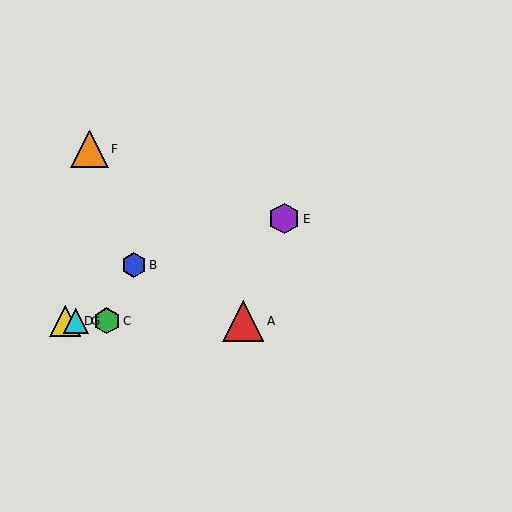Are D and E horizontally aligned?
No, D is at y≈321 and E is at y≈219.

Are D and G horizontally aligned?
Yes, both are at y≈321.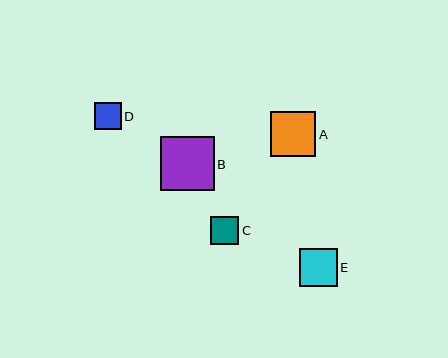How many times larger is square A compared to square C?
Square A is approximately 1.6 times the size of square C.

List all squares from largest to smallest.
From largest to smallest: B, A, E, C, D.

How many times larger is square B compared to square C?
Square B is approximately 1.9 times the size of square C.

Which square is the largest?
Square B is the largest with a size of approximately 54 pixels.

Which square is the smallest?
Square D is the smallest with a size of approximately 27 pixels.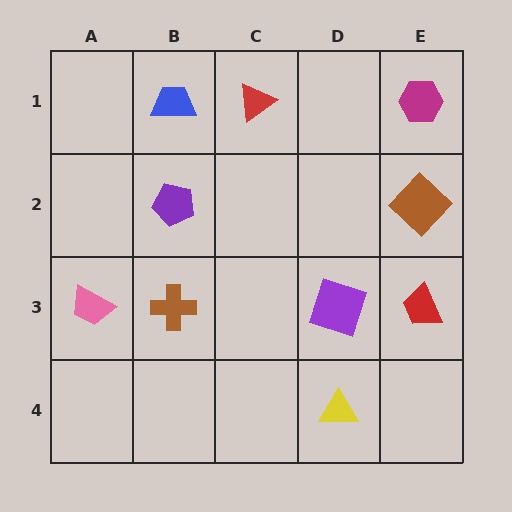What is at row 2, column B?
A purple pentagon.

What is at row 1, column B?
A blue trapezoid.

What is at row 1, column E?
A magenta hexagon.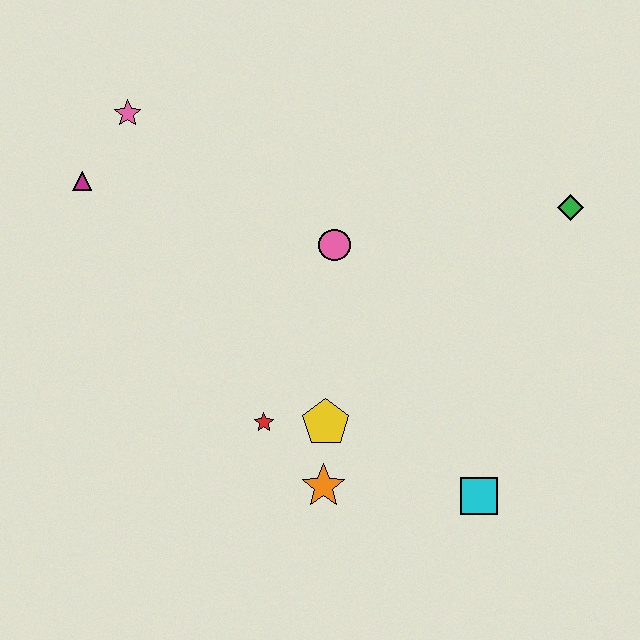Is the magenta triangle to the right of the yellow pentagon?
No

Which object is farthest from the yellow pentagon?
The pink star is farthest from the yellow pentagon.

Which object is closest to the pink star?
The magenta triangle is closest to the pink star.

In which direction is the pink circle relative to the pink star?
The pink circle is to the right of the pink star.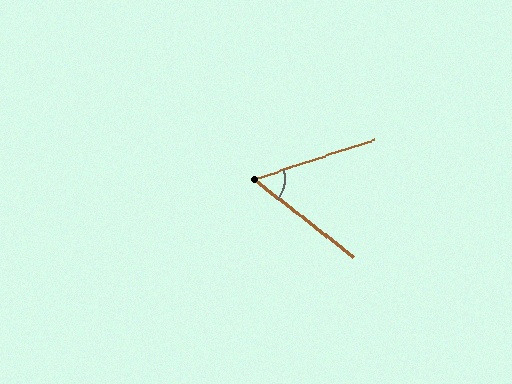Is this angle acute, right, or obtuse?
It is acute.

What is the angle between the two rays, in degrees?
Approximately 56 degrees.